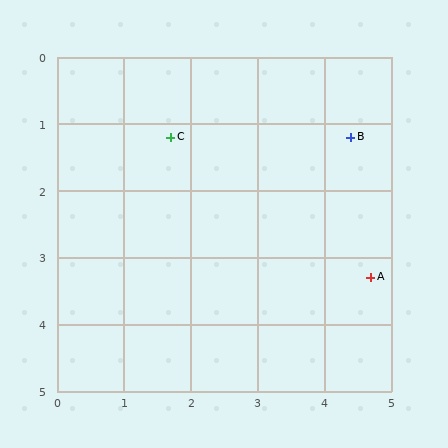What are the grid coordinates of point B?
Point B is at approximately (4.4, 1.2).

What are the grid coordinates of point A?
Point A is at approximately (4.7, 3.3).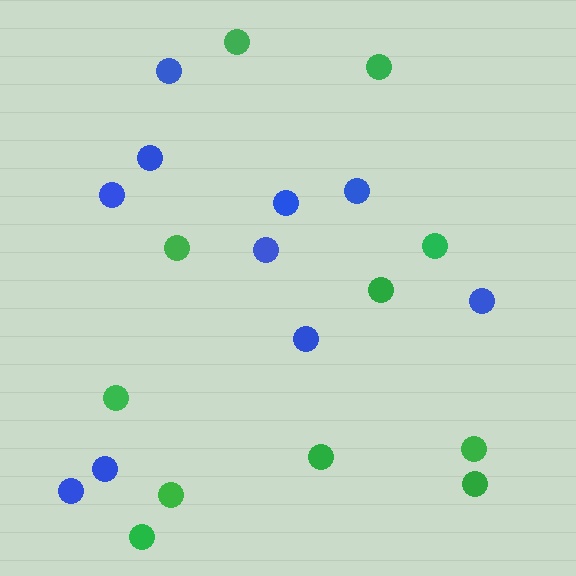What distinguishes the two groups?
There are 2 groups: one group of green circles (11) and one group of blue circles (10).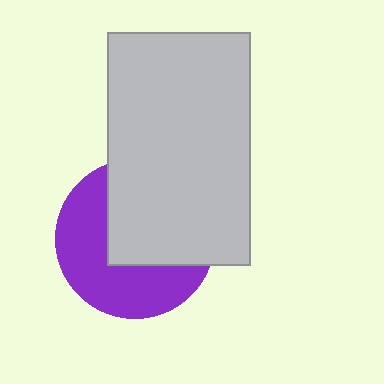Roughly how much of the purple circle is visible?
About half of it is visible (roughly 50%).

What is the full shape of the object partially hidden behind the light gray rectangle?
The partially hidden object is a purple circle.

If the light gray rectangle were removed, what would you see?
You would see the complete purple circle.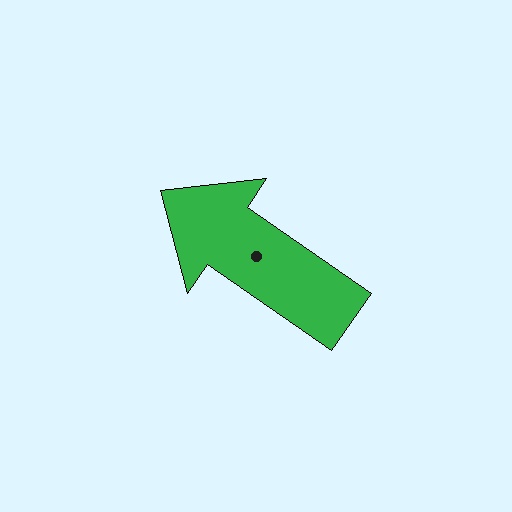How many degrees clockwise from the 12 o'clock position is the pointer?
Approximately 305 degrees.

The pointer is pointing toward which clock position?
Roughly 10 o'clock.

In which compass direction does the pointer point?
Northwest.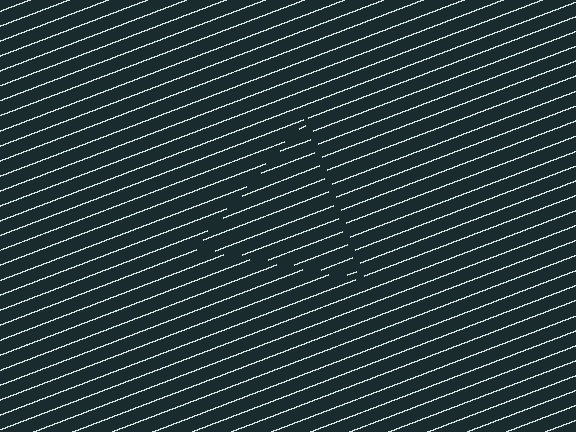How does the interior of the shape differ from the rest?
The interior of the shape contains the same grating, shifted by half a period — the contour is defined by the phase discontinuity where line-ends from the inner and outer gratings abut.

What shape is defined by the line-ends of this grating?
An illusory triangle. The interior of the shape contains the same grating, shifted by half a period — the contour is defined by the phase discontinuity where line-ends from the inner and outer gratings abut.